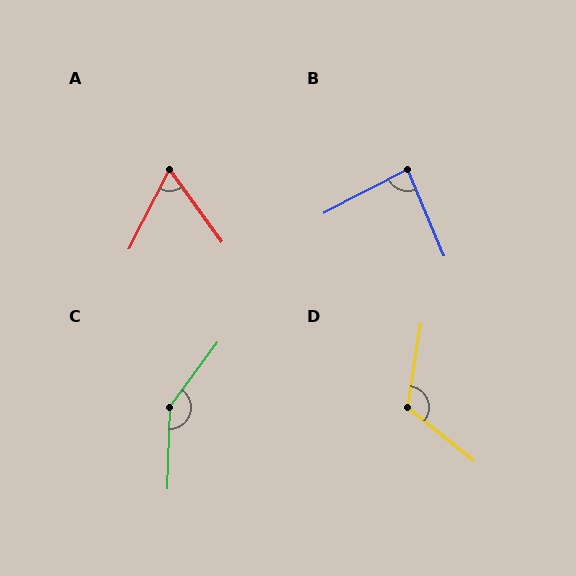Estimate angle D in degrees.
Approximately 120 degrees.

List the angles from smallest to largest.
A (63°), B (85°), D (120°), C (146°).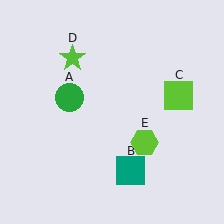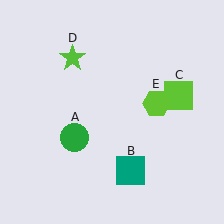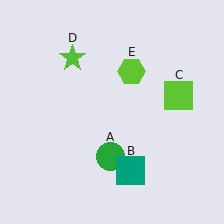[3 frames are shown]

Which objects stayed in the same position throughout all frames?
Teal square (object B) and lime square (object C) and lime star (object D) remained stationary.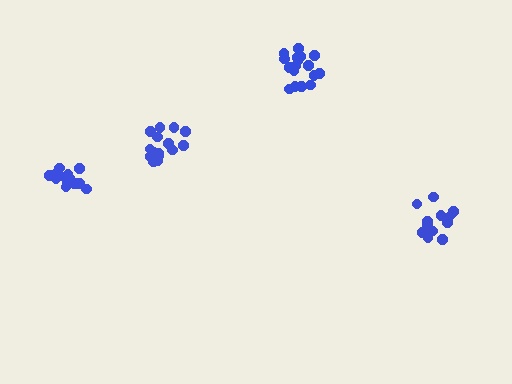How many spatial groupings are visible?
There are 4 spatial groupings.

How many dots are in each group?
Group 1: 15 dots, Group 2: 13 dots, Group 3: 14 dots, Group 4: 18 dots (60 total).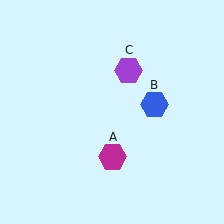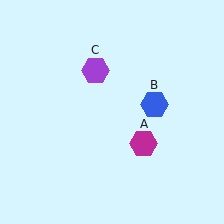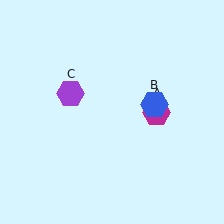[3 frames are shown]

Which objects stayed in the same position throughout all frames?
Blue hexagon (object B) remained stationary.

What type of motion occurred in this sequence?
The magenta hexagon (object A), purple hexagon (object C) rotated counterclockwise around the center of the scene.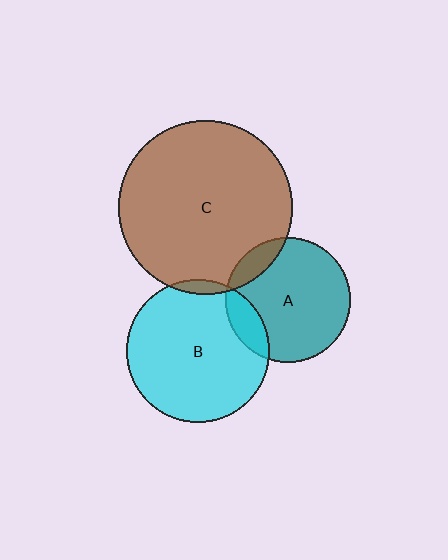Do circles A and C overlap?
Yes.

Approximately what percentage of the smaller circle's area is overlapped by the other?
Approximately 10%.